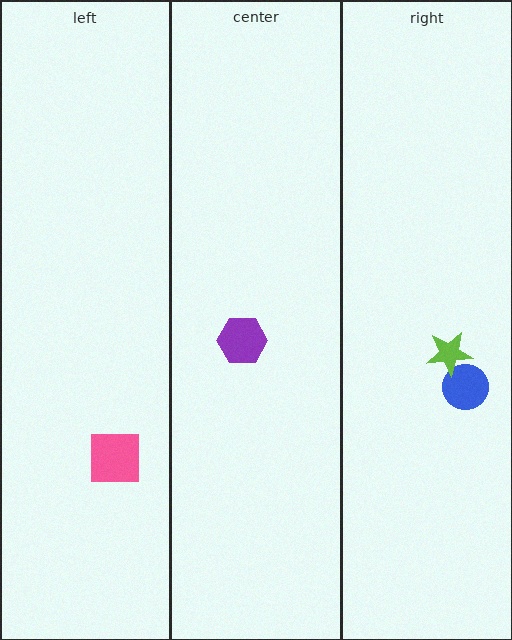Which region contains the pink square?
The left region.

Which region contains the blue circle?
The right region.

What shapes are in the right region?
The blue circle, the lime star.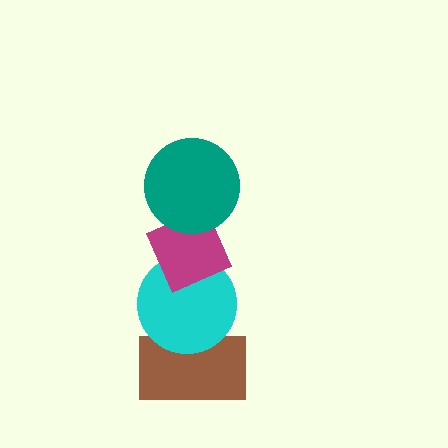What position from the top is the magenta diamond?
The magenta diamond is 2nd from the top.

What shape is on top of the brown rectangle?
The cyan circle is on top of the brown rectangle.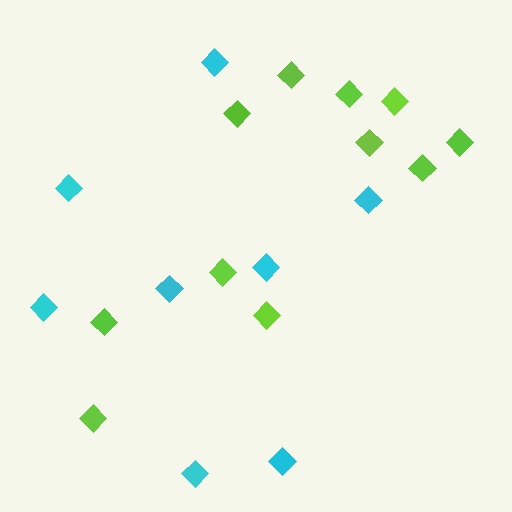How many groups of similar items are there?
There are 2 groups: one group of lime diamonds (11) and one group of cyan diamonds (8).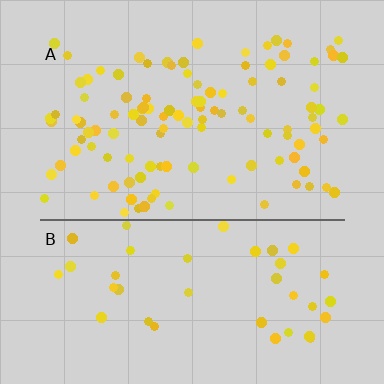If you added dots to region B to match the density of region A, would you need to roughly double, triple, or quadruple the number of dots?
Approximately triple.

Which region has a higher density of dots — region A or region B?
A (the top).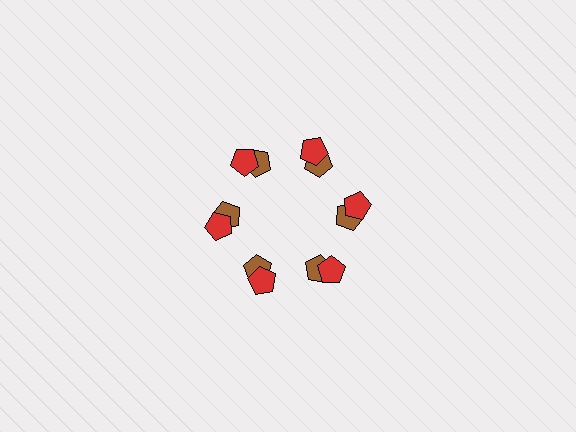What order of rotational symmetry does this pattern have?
This pattern has 6-fold rotational symmetry.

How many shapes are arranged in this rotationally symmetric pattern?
There are 12 shapes, arranged in 6 groups of 2.